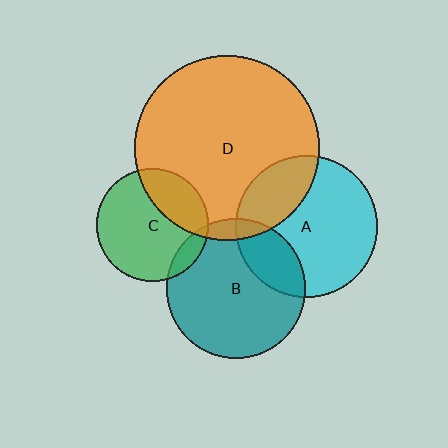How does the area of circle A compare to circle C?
Approximately 1.6 times.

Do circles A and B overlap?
Yes.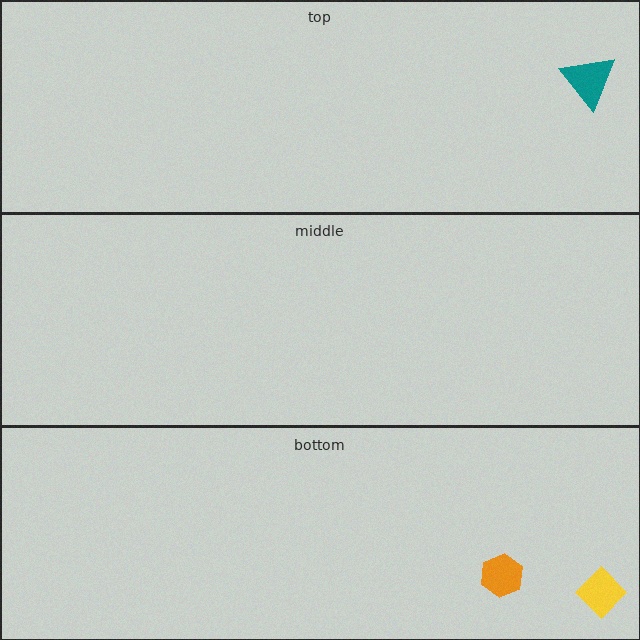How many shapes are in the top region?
1.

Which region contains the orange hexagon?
The bottom region.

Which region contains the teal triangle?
The top region.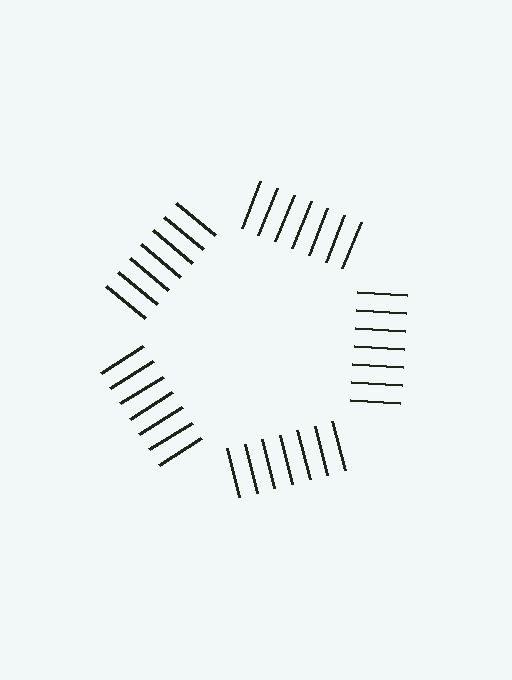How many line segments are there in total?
35 — 7 along each of the 5 edges.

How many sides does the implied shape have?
5 sides — the line-ends trace a pentagon.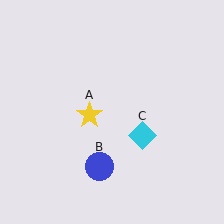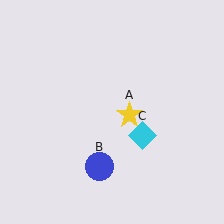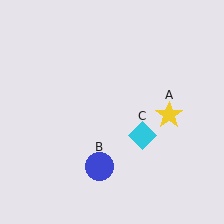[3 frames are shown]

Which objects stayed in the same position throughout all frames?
Blue circle (object B) and cyan diamond (object C) remained stationary.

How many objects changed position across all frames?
1 object changed position: yellow star (object A).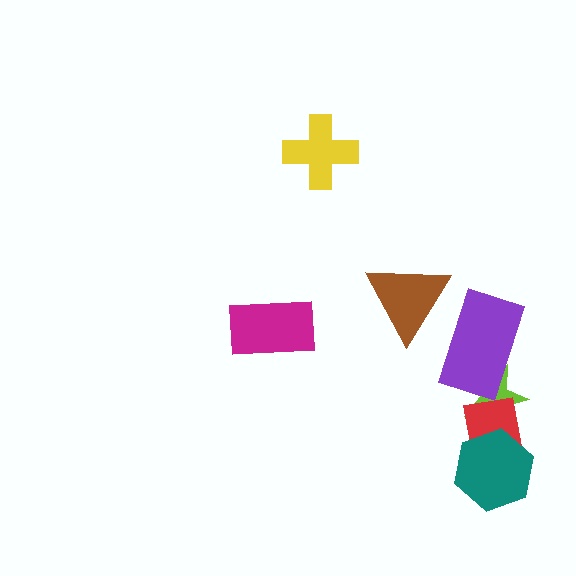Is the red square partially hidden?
Yes, it is partially covered by another shape.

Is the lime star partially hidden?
Yes, it is partially covered by another shape.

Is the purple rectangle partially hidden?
Yes, it is partially covered by another shape.